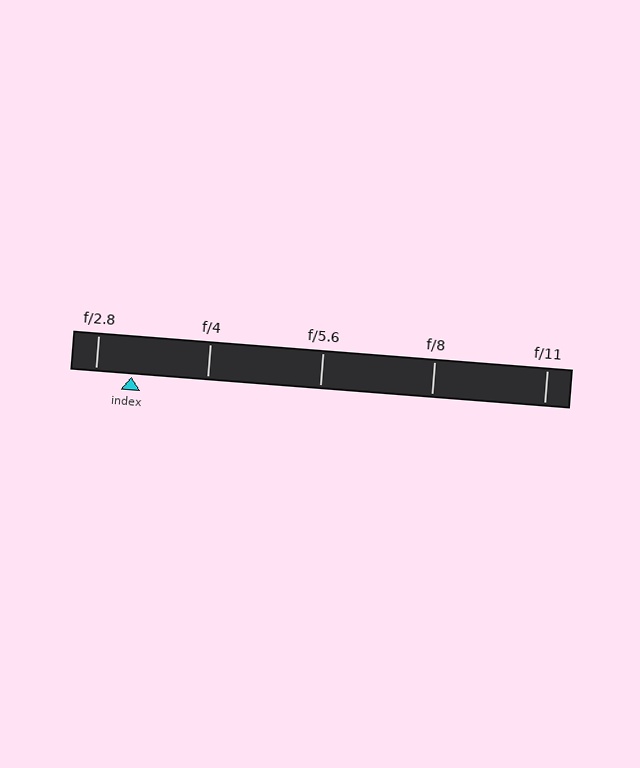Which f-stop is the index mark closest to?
The index mark is closest to f/2.8.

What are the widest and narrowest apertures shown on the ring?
The widest aperture shown is f/2.8 and the narrowest is f/11.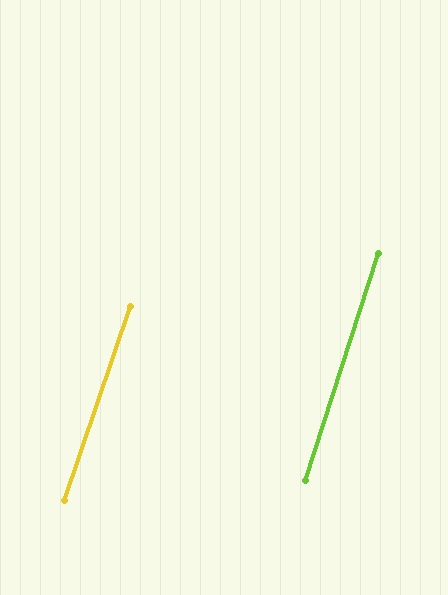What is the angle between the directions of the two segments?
Approximately 1 degree.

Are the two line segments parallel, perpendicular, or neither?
Parallel — their directions differ by only 1.0°.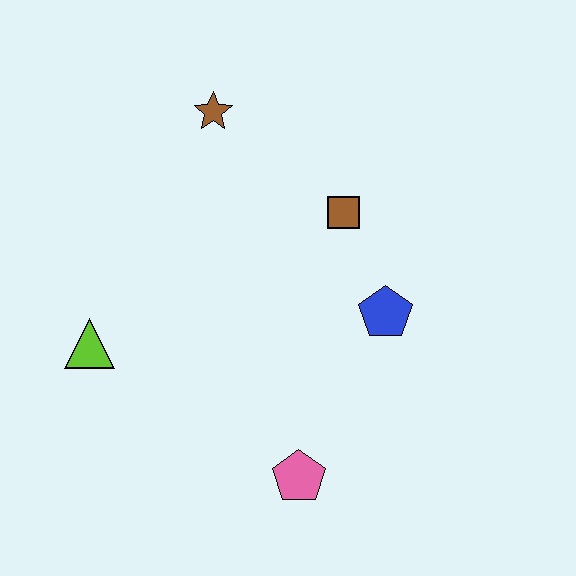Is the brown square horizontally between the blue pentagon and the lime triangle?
Yes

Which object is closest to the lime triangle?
The pink pentagon is closest to the lime triangle.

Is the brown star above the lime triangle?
Yes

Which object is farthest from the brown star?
The pink pentagon is farthest from the brown star.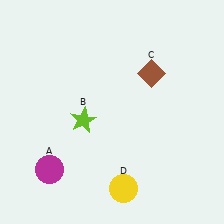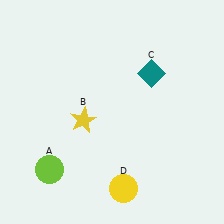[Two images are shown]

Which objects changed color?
A changed from magenta to lime. B changed from lime to yellow. C changed from brown to teal.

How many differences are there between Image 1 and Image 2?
There are 3 differences between the two images.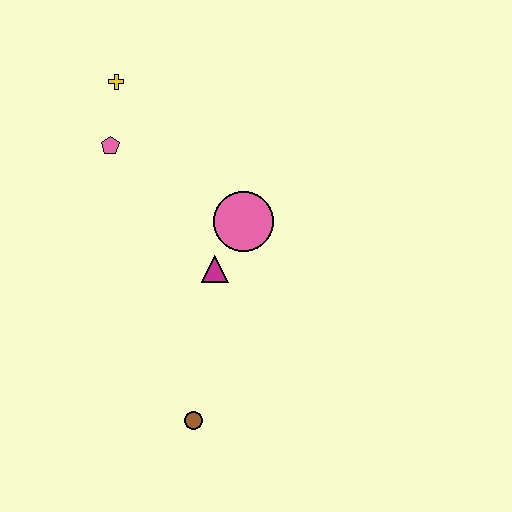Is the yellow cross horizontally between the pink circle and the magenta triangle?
No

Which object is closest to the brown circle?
The magenta triangle is closest to the brown circle.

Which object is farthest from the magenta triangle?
The yellow cross is farthest from the magenta triangle.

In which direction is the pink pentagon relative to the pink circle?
The pink pentagon is to the left of the pink circle.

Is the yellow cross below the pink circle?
No